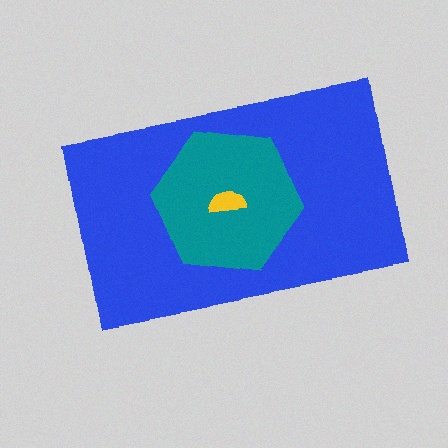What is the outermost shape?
The blue rectangle.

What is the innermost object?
The yellow semicircle.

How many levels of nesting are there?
3.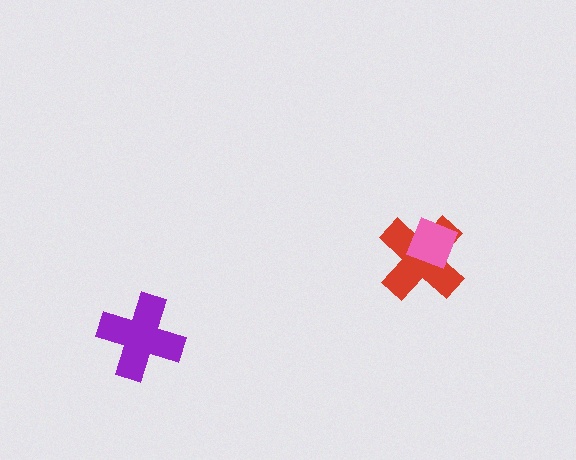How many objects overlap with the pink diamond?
1 object overlaps with the pink diamond.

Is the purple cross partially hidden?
No, no other shape covers it.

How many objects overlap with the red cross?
1 object overlaps with the red cross.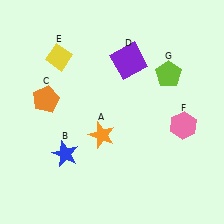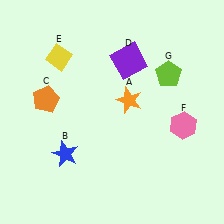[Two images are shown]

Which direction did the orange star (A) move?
The orange star (A) moved up.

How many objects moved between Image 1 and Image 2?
1 object moved between the two images.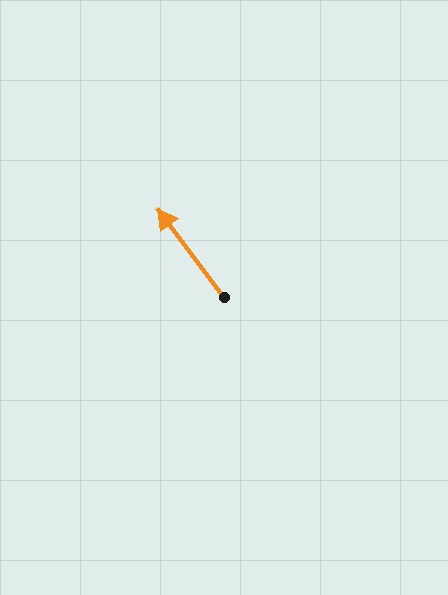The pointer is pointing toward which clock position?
Roughly 11 o'clock.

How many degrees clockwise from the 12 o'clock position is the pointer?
Approximately 323 degrees.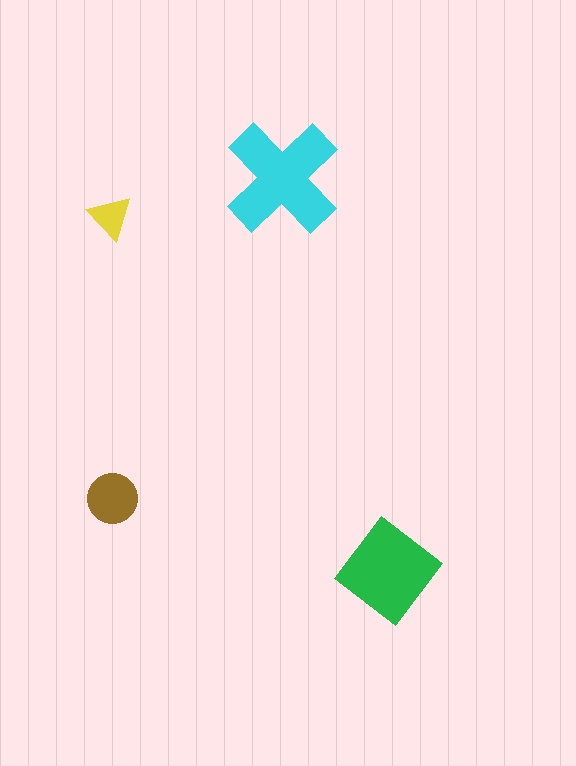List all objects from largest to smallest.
The cyan cross, the green diamond, the brown circle, the yellow triangle.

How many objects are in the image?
There are 4 objects in the image.